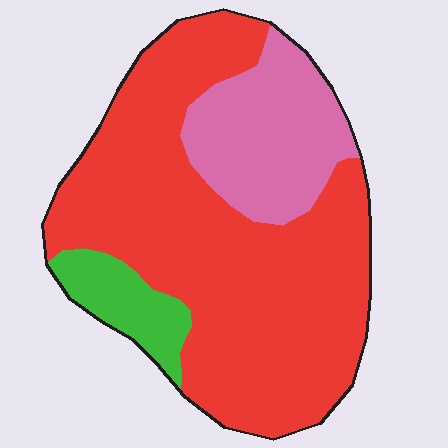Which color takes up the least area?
Green, at roughly 10%.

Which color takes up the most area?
Red, at roughly 70%.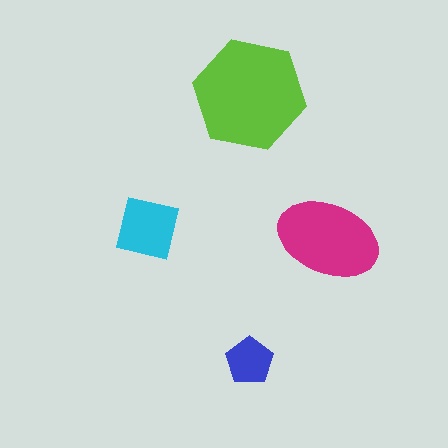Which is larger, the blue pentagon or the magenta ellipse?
The magenta ellipse.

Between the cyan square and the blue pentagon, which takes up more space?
The cyan square.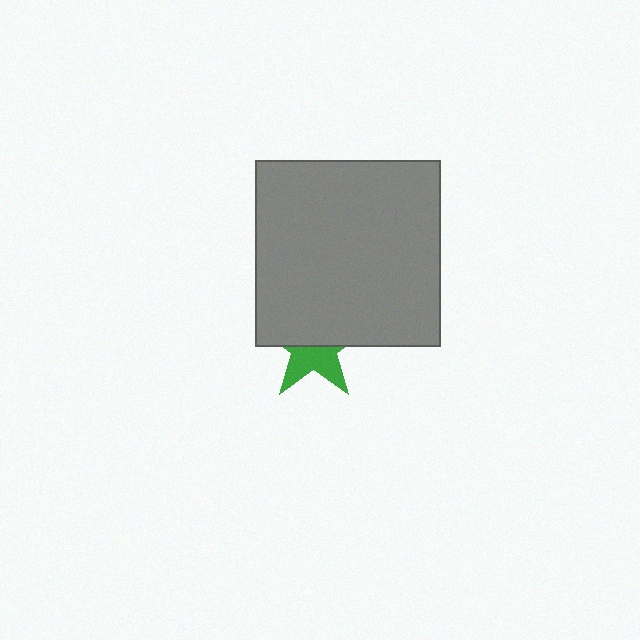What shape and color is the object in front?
The object in front is a gray square.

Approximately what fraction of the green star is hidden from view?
Roughly 56% of the green star is hidden behind the gray square.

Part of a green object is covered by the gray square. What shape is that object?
It is a star.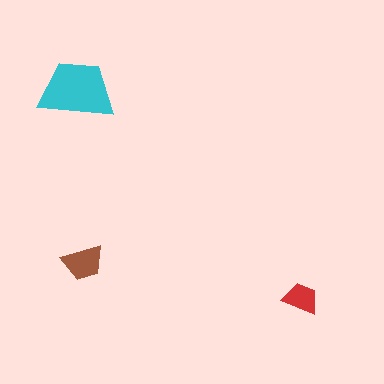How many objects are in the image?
There are 3 objects in the image.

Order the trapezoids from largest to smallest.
the cyan one, the brown one, the red one.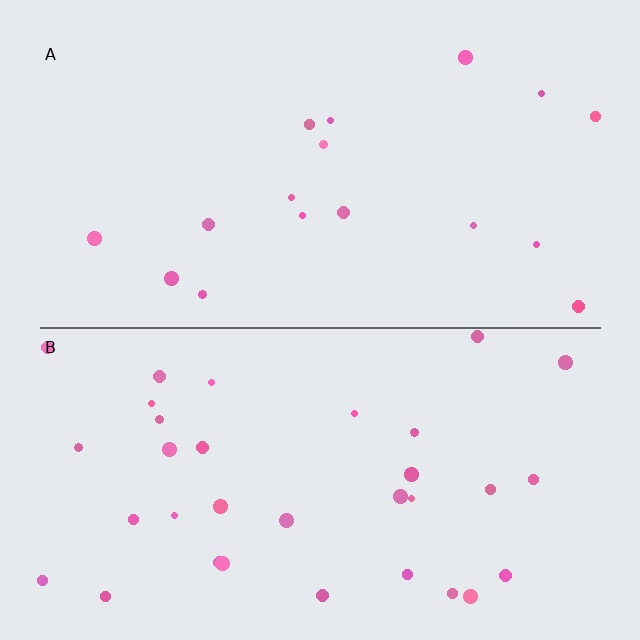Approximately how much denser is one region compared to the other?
Approximately 2.0× — region B over region A.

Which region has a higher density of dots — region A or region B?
B (the bottom).